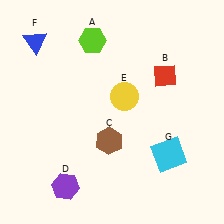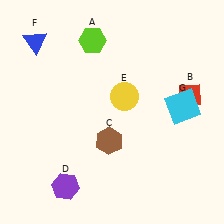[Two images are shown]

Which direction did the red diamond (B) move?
The red diamond (B) moved right.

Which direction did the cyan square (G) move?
The cyan square (G) moved up.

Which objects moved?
The objects that moved are: the red diamond (B), the cyan square (G).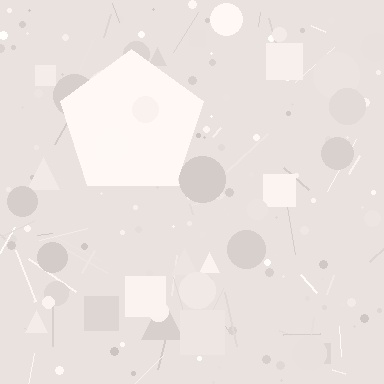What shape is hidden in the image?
A pentagon is hidden in the image.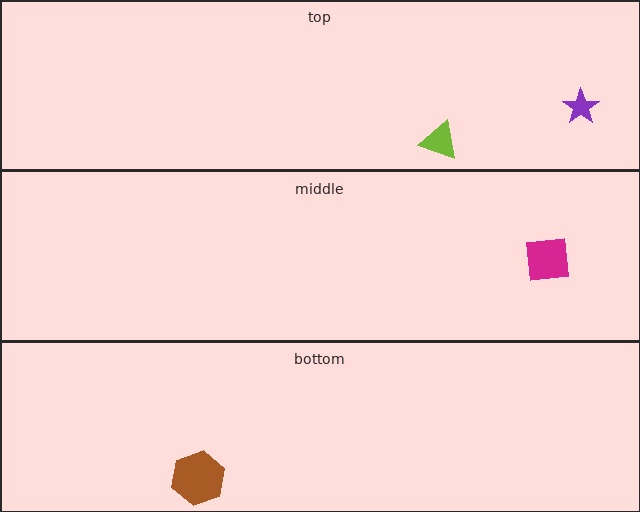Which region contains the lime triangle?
The top region.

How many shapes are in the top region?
2.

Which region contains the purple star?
The top region.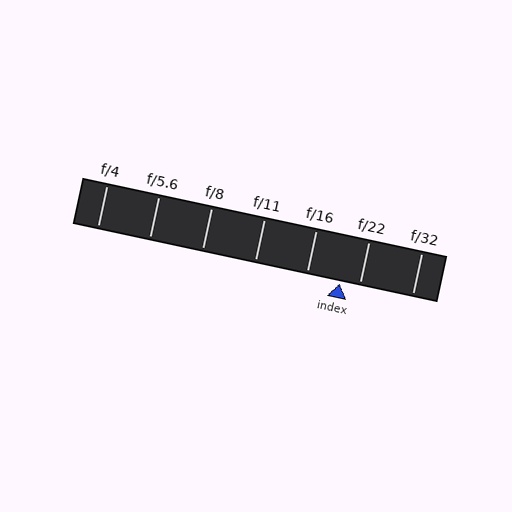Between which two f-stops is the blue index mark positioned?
The index mark is between f/16 and f/22.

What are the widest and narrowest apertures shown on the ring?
The widest aperture shown is f/4 and the narrowest is f/32.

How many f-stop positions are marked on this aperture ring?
There are 7 f-stop positions marked.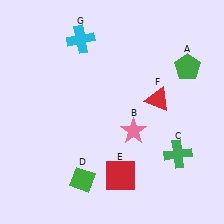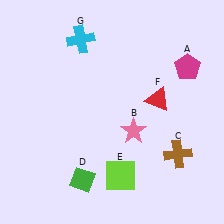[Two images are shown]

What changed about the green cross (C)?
In Image 1, C is green. In Image 2, it changed to brown.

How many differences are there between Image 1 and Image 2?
There are 3 differences between the two images.